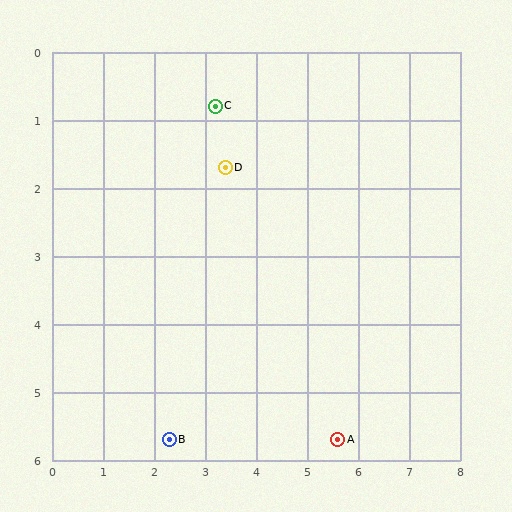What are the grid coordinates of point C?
Point C is at approximately (3.2, 0.8).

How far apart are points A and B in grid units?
Points A and B are about 3.3 grid units apart.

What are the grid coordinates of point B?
Point B is at approximately (2.3, 5.7).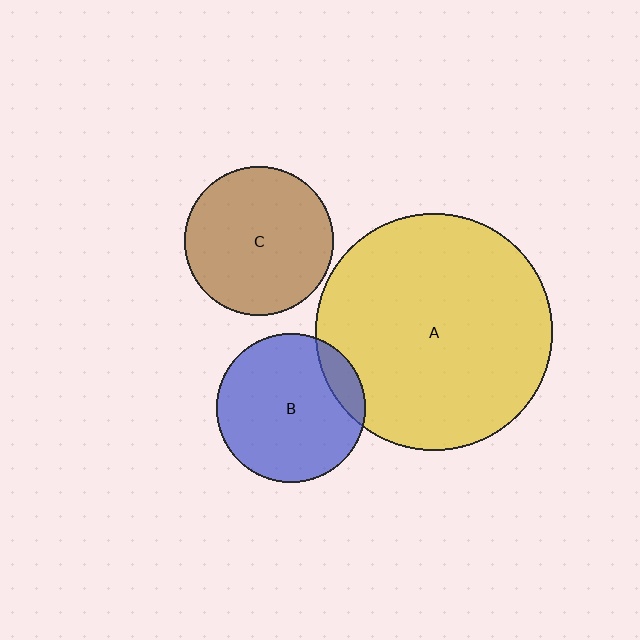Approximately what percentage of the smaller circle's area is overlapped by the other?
Approximately 10%.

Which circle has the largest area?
Circle A (yellow).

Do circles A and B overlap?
Yes.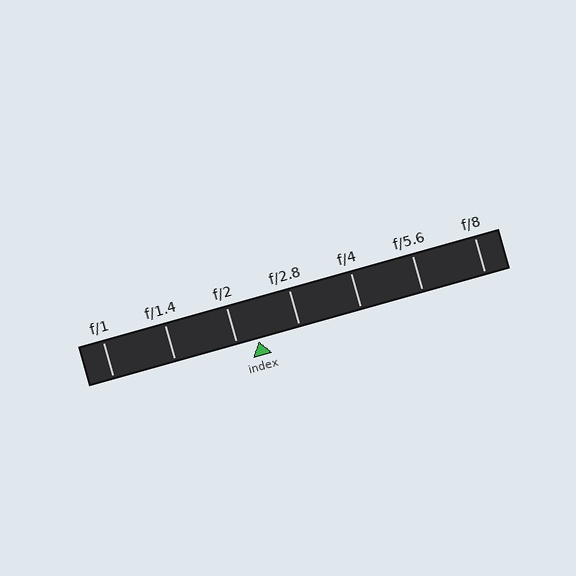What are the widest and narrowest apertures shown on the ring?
The widest aperture shown is f/1 and the narrowest is f/8.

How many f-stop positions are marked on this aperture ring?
There are 7 f-stop positions marked.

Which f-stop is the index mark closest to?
The index mark is closest to f/2.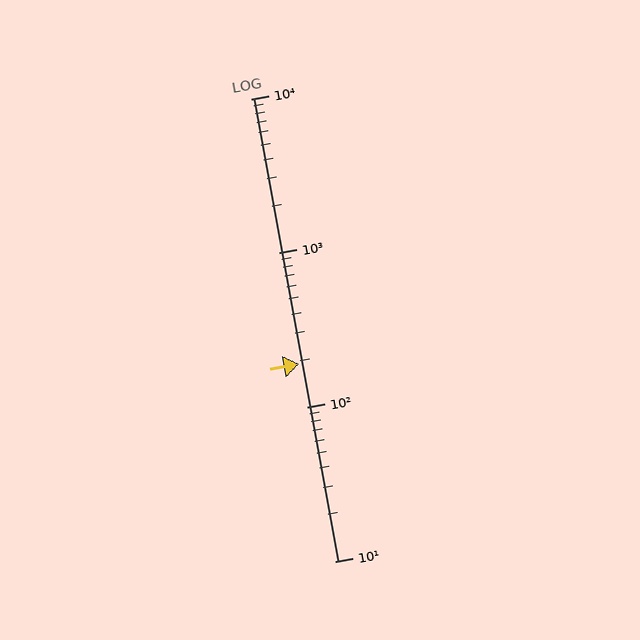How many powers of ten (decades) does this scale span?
The scale spans 3 decades, from 10 to 10000.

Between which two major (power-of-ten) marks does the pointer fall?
The pointer is between 100 and 1000.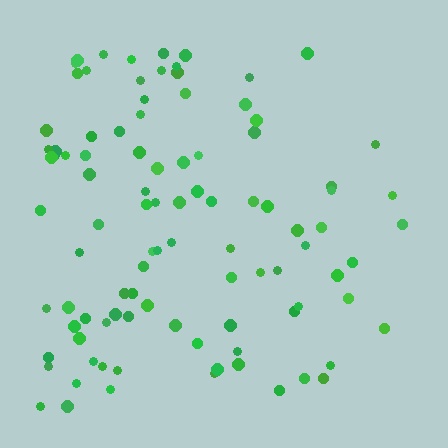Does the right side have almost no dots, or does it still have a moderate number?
Still a moderate number, just noticeably fewer than the left.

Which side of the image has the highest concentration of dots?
The left.